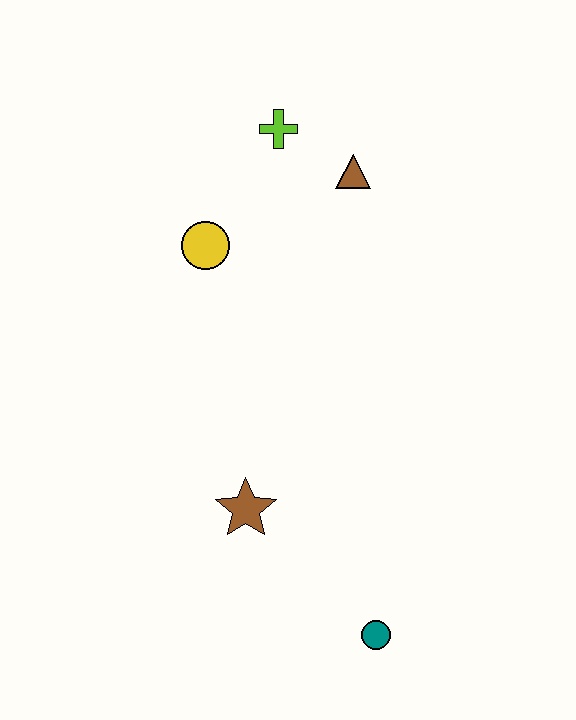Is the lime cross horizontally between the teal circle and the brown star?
Yes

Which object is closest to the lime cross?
The brown triangle is closest to the lime cross.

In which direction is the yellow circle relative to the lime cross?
The yellow circle is below the lime cross.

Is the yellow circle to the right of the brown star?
No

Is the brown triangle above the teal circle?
Yes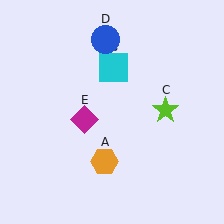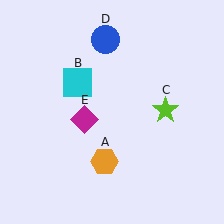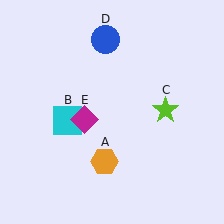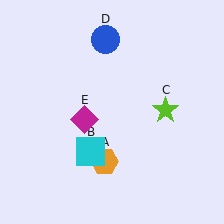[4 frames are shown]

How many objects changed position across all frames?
1 object changed position: cyan square (object B).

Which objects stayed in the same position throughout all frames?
Orange hexagon (object A) and lime star (object C) and blue circle (object D) and magenta diamond (object E) remained stationary.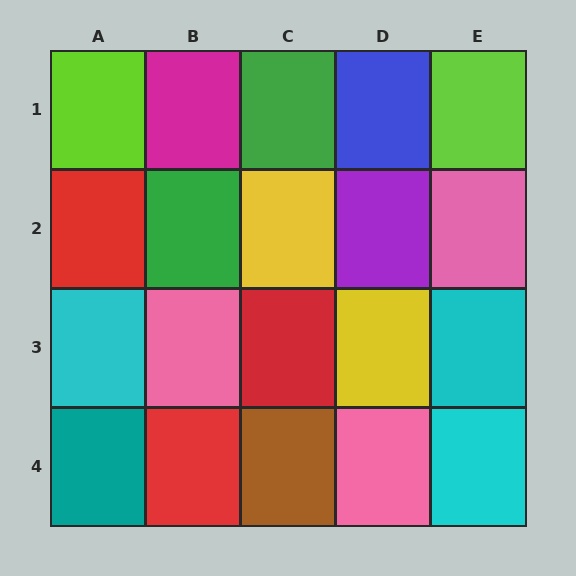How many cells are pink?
3 cells are pink.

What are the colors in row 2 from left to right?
Red, green, yellow, purple, pink.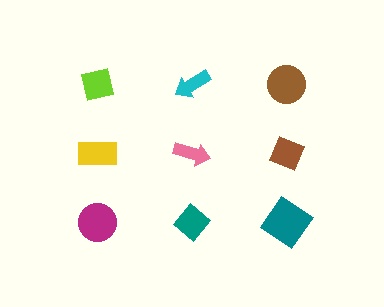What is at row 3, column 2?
A teal diamond.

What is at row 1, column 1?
A lime square.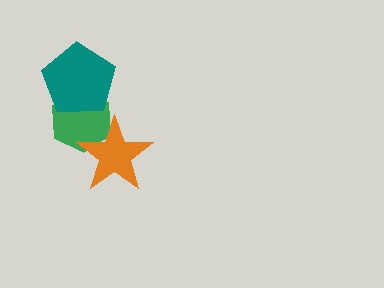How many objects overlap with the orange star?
1 object overlaps with the orange star.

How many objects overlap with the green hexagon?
2 objects overlap with the green hexagon.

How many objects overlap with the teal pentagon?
1 object overlaps with the teal pentagon.